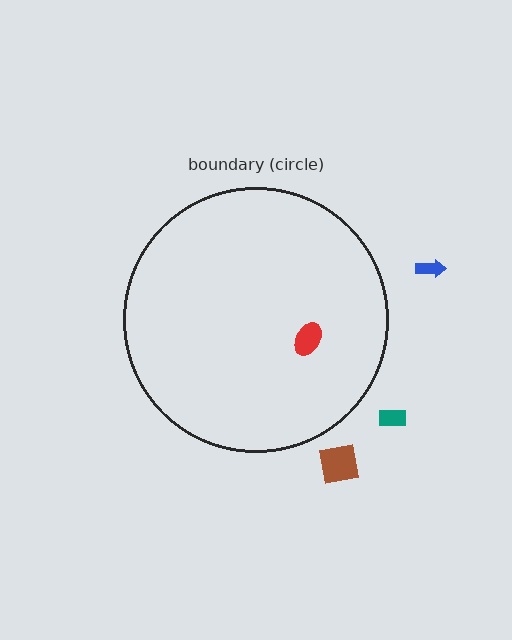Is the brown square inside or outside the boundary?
Outside.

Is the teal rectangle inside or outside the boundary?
Outside.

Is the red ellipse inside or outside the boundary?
Inside.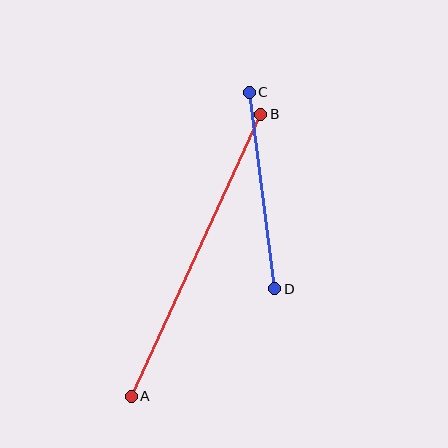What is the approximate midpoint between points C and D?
The midpoint is at approximately (262, 191) pixels.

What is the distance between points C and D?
The distance is approximately 198 pixels.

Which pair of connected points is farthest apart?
Points A and B are farthest apart.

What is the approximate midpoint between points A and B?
The midpoint is at approximately (196, 255) pixels.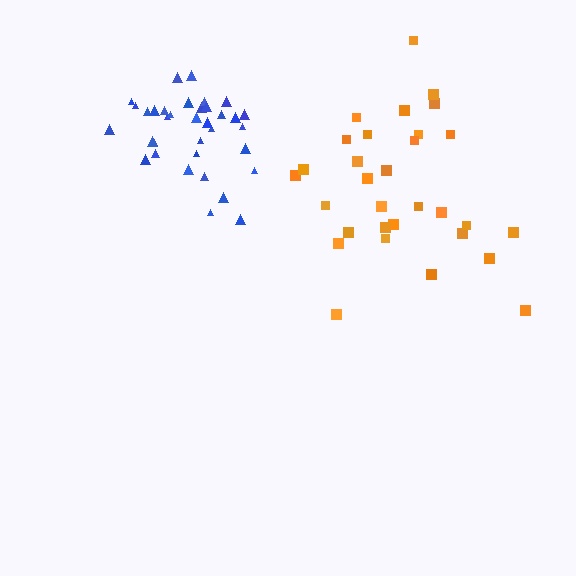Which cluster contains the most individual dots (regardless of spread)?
Blue (35).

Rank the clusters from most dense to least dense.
blue, orange.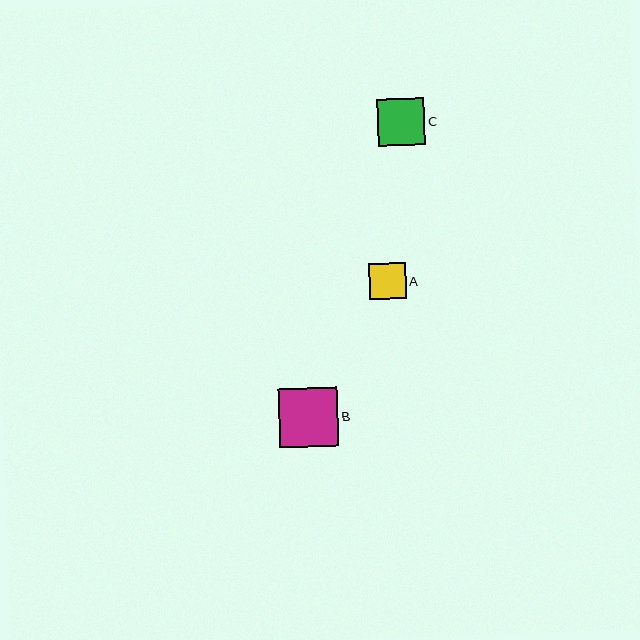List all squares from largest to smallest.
From largest to smallest: B, C, A.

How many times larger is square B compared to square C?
Square B is approximately 1.2 times the size of square C.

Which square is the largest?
Square B is the largest with a size of approximately 59 pixels.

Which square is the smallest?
Square A is the smallest with a size of approximately 37 pixels.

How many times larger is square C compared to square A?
Square C is approximately 1.3 times the size of square A.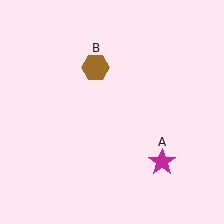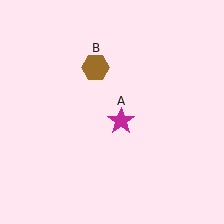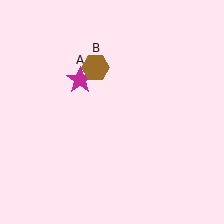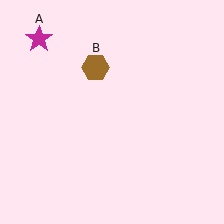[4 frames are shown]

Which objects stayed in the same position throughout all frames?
Brown hexagon (object B) remained stationary.